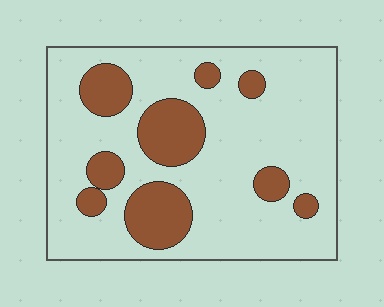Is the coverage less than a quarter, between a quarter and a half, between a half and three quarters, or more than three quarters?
Less than a quarter.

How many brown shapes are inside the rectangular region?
9.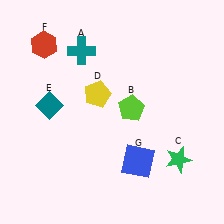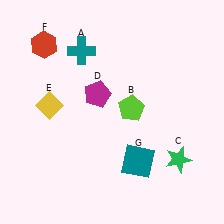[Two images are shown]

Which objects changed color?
D changed from yellow to magenta. E changed from teal to yellow. G changed from blue to teal.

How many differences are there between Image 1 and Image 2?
There are 3 differences between the two images.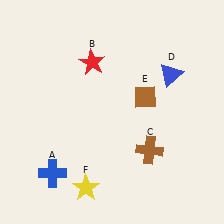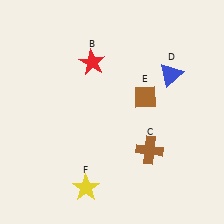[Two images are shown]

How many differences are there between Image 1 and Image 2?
There is 1 difference between the two images.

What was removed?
The blue cross (A) was removed in Image 2.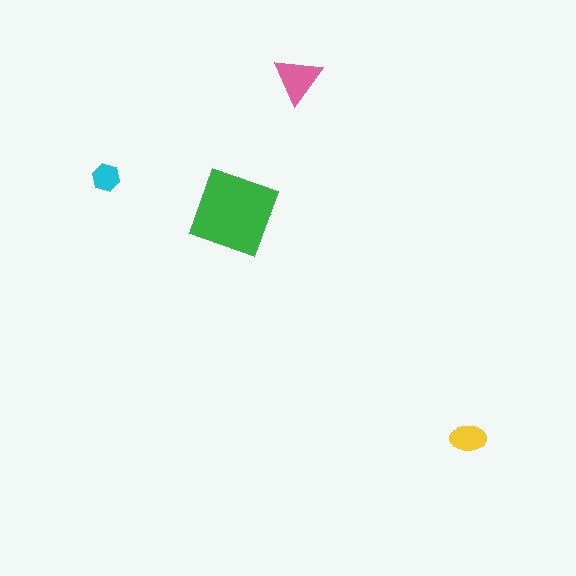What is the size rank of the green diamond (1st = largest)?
1st.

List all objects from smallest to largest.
The cyan hexagon, the yellow ellipse, the pink triangle, the green diamond.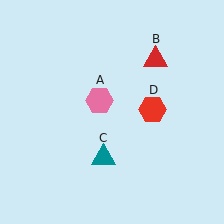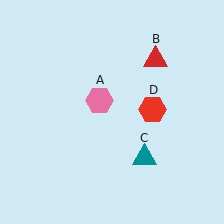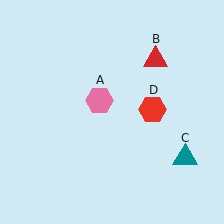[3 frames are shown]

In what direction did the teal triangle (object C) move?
The teal triangle (object C) moved right.